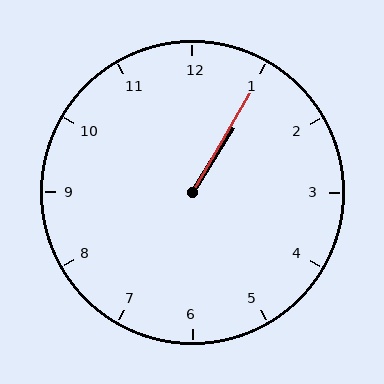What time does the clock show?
1:05.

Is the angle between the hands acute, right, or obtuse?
It is acute.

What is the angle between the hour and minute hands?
Approximately 2 degrees.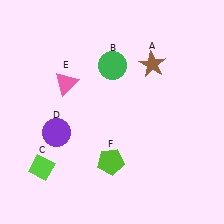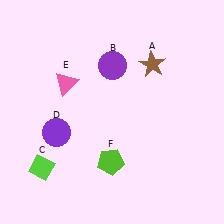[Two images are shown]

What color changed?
The circle (B) changed from green in Image 1 to purple in Image 2.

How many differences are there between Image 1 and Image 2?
There is 1 difference between the two images.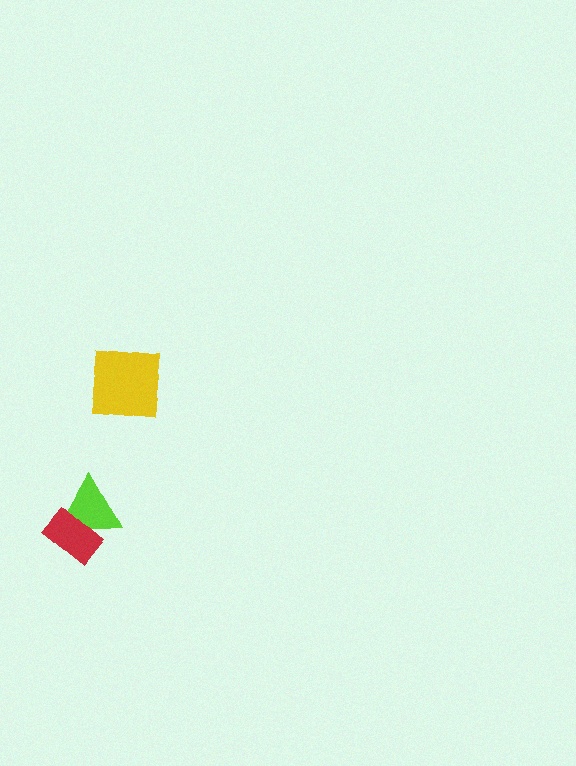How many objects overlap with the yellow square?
0 objects overlap with the yellow square.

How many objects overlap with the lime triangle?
1 object overlaps with the lime triangle.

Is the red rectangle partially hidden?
No, no other shape covers it.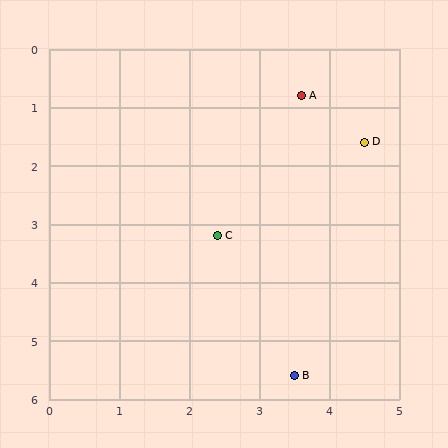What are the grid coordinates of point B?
Point B is at approximately (3.5, 5.6).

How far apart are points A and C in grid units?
Points A and C are about 2.7 grid units apart.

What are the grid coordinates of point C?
Point C is at approximately (2.4, 3.2).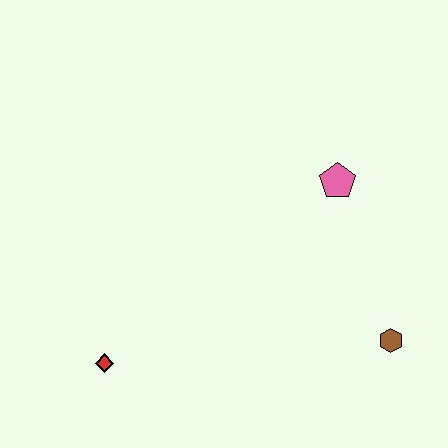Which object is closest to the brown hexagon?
The pink pentagon is closest to the brown hexagon.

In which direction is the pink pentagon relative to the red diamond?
The pink pentagon is to the right of the red diamond.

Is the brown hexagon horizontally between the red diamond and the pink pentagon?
No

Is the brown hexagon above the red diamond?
Yes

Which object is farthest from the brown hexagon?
The red diamond is farthest from the brown hexagon.